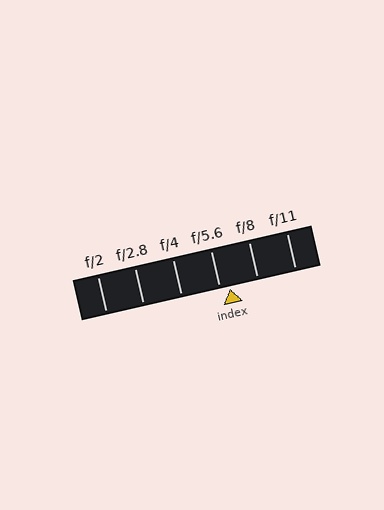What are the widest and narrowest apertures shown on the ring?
The widest aperture shown is f/2 and the narrowest is f/11.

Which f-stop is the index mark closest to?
The index mark is closest to f/5.6.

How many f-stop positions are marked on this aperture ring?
There are 6 f-stop positions marked.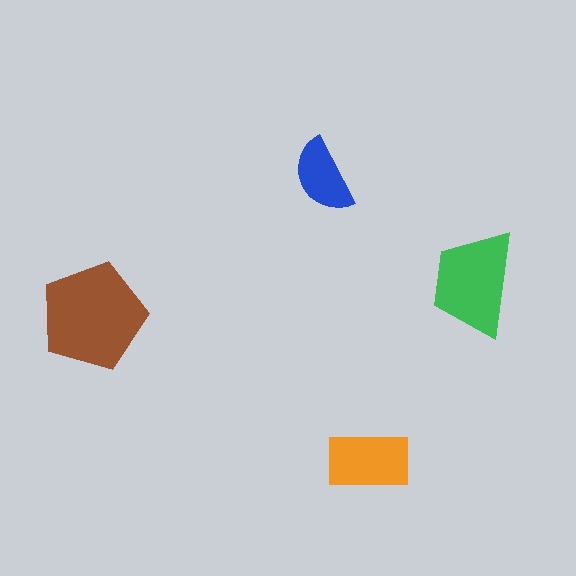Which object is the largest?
The brown pentagon.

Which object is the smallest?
The blue semicircle.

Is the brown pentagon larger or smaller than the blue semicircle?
Larger.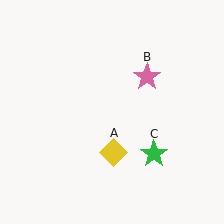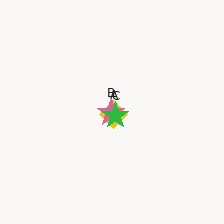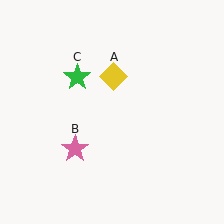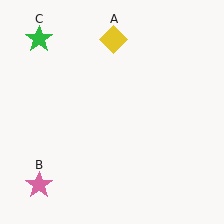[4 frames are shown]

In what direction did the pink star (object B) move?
The pink star (object B) moved down and to the left.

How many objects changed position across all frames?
3 objects changed position: yellow diamond (object A), pink star (object B), green star (object C).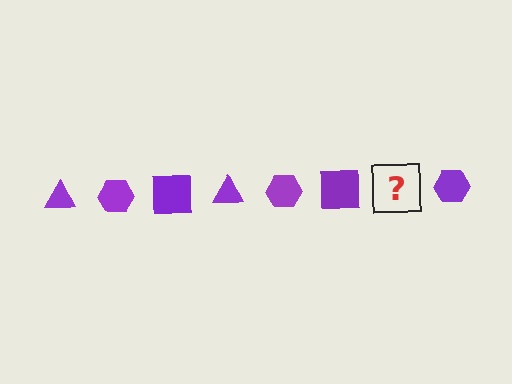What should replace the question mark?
The question mark should be replaced with a purple triangle.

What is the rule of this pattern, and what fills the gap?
The rule is that the pattern cycles through triangle, hexagon, square shapes in purple. The gap should be filled with a purple triangle.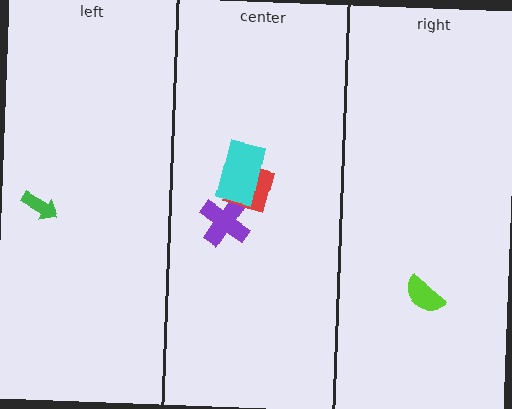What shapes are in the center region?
The purple cross, the red diamond, the cyan rectangle.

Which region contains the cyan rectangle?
The center region.